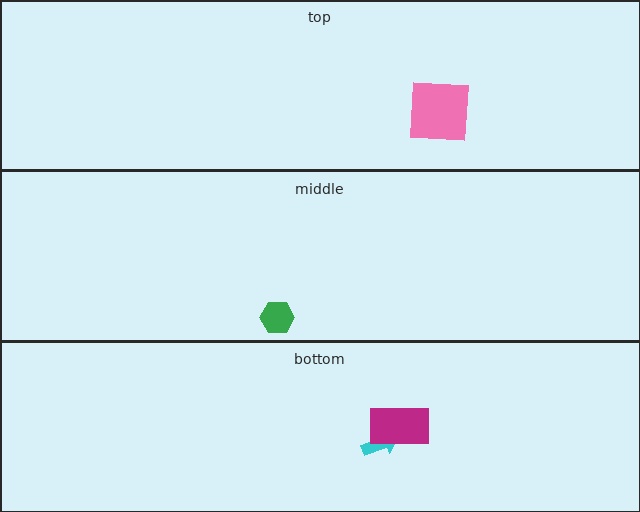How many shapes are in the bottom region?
2.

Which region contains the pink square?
The top region.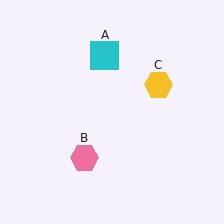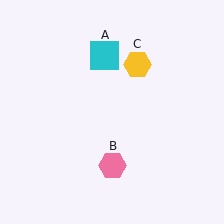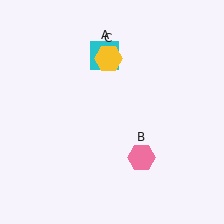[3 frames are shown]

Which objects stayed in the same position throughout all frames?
Cyan square (object A) remained stationary.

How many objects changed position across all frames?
2 objects changed position: pink hexagon (object B), yellow hexagon (object C).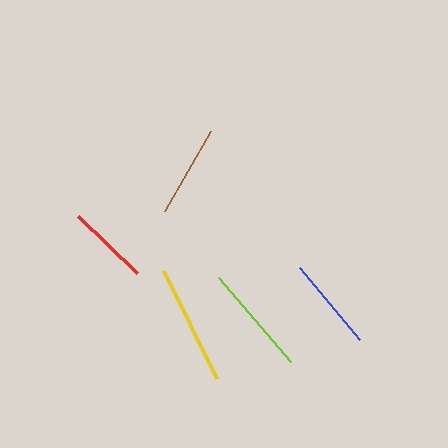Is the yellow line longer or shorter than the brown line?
The yellow line is longer than the brown line.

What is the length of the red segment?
The red segment is approximately 82 pixels long.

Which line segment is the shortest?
The red line is the shortest at approximately 82 pixels.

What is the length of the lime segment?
The lime segment is approximately 110 pixels long.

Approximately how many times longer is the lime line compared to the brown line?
The lime line is approximately 1.2 times the length of the brown line.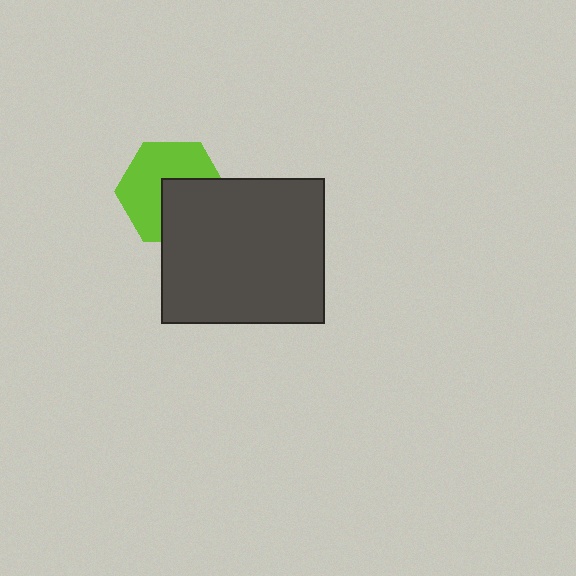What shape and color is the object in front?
The object in front is a dark gray rectangle.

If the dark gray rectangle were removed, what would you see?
You would see the complete lime hexagon.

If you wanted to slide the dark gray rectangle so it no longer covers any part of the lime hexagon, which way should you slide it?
Slide it toward the lower-right — that is the most direct way to separate the two shapes.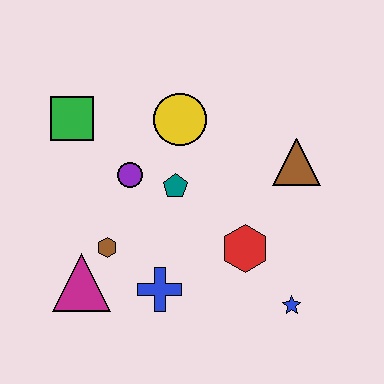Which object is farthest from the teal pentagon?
The blue star is farthest from the teal pentagon.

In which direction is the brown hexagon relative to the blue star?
The brown hexagon is to the left of the blue star.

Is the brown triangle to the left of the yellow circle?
No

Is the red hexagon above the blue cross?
Yes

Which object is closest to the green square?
The purple circle is closest to the green square.